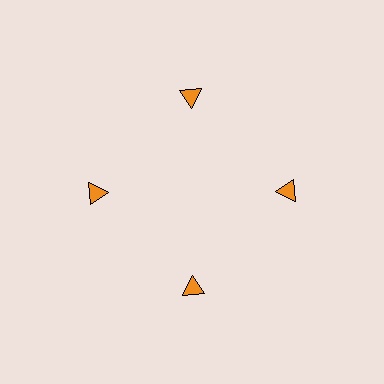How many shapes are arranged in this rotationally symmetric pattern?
There are 4 shapes, arranged in 4 groups of 1.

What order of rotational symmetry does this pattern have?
This pattern has 4-fold rotational symmetry.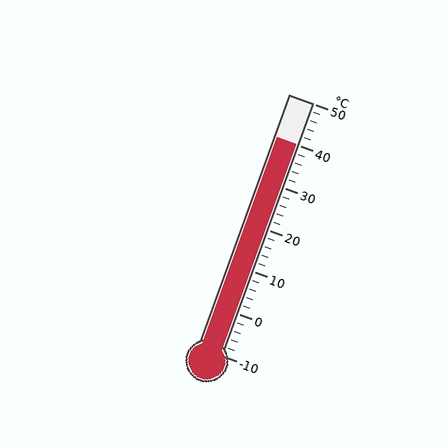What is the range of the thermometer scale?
The thermometer scale ranges from -10°C to 50°C.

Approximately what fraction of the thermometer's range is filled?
The thermometer is filled to approximately 85% of its range.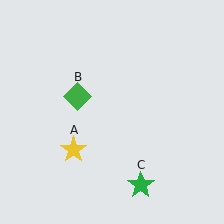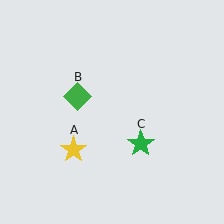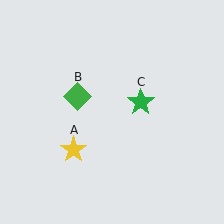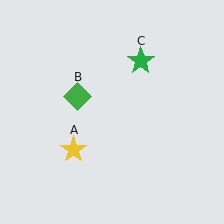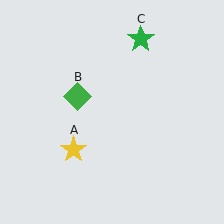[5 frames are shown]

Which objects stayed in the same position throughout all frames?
Yellow star (object A) and green diamond (object B) remained stationary.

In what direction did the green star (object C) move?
The green star (object C) moved up.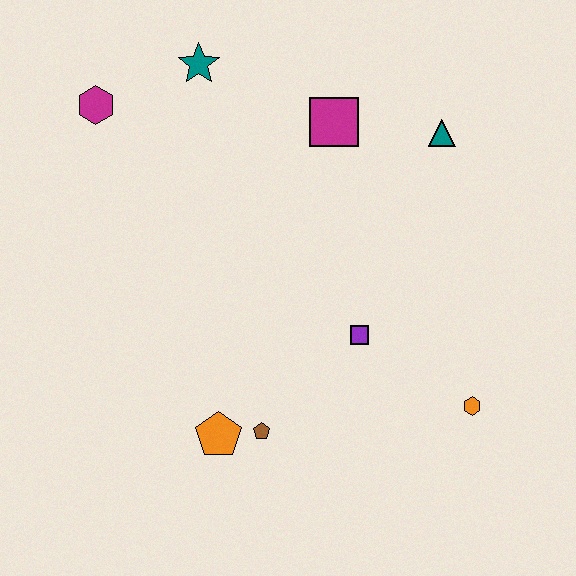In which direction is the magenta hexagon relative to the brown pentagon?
The magenta hexagon is above the brown pentagon.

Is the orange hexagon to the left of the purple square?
No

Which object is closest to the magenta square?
The teal triangle is closest to the magenta square.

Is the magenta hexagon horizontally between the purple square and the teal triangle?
No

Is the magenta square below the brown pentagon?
No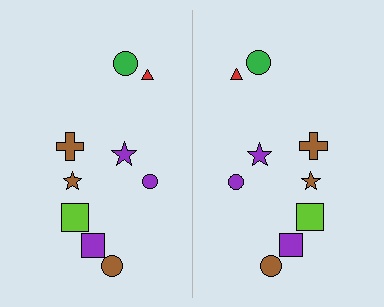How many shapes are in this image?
There are 18 shapes in this image.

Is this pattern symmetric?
Yes, this pattern has bilateral (reflection) symmetry.